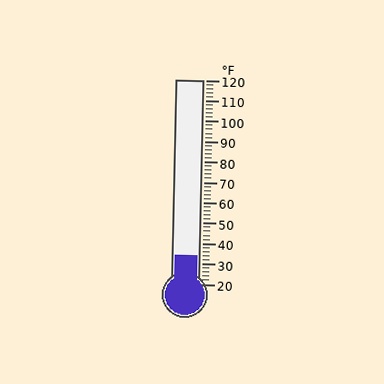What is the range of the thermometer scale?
The thermometer scale ranges from 20°F to 120°F.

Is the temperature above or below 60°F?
The temperature is below 60°F.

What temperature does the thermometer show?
The thermometer shows approximately 34°F.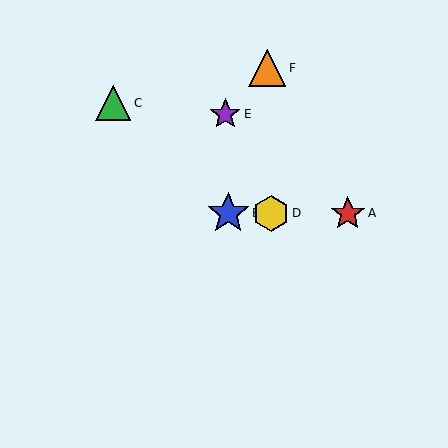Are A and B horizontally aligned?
Yes, both are at y≈213.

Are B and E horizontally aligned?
No, B is at y≈213 and E is at y≈114.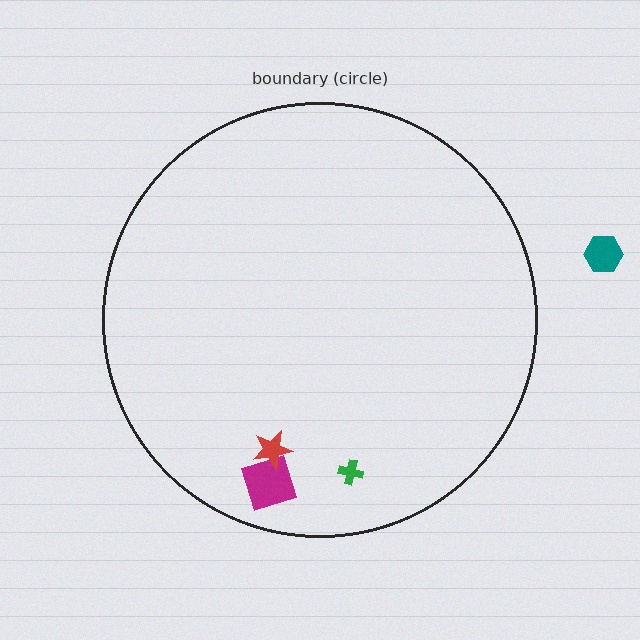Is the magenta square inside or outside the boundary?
Inside.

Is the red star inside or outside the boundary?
Inside.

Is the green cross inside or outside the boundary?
Inside.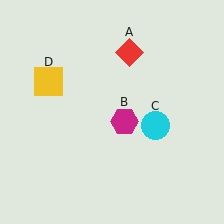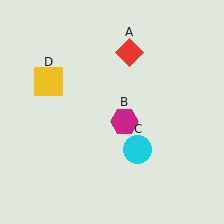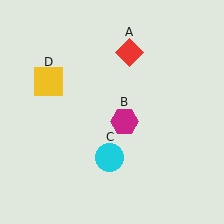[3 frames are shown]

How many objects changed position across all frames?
1 object changed position: cyan circle (object C).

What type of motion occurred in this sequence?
The cyan circle (object C) rotated clockwise around the center of the scene.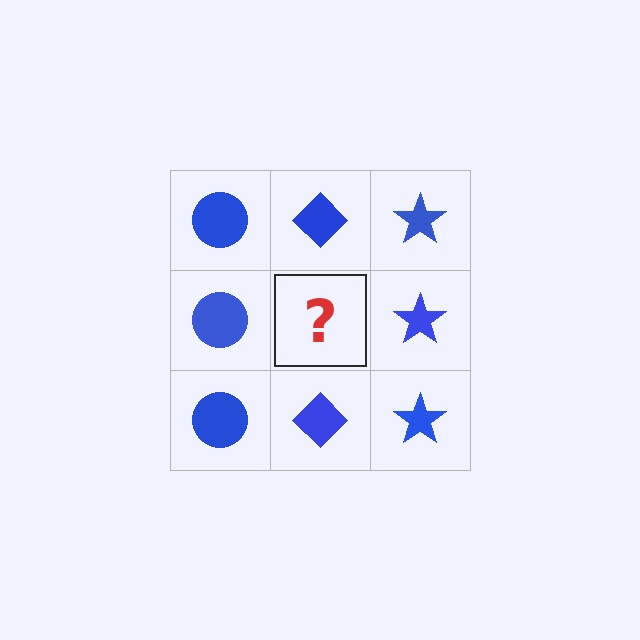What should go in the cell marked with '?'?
The missing cell should contain a blue diamond.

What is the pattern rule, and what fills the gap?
The rule is that each column has a consistent shape. The gap should be filled with a blue diamond.